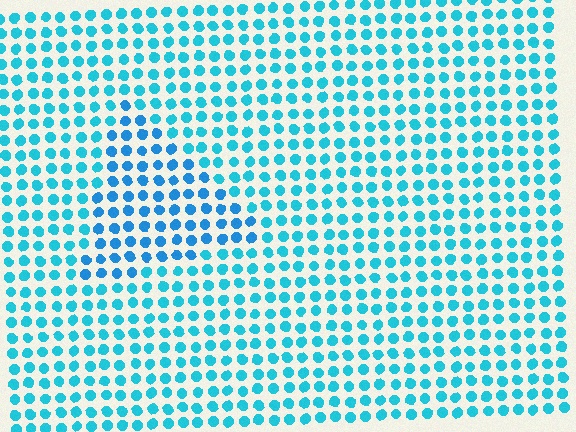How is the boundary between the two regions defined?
The boundary is defined purely by a slight shift in hue (about 19 degrees). Spacing, size, and orientation are identical on both sides.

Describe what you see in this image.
The image is filled with small cyan elements in a uniform arrangement. A triangle-shaped region is visible where the elements are tinted to a slightly different hue, forming a subtle color boundary.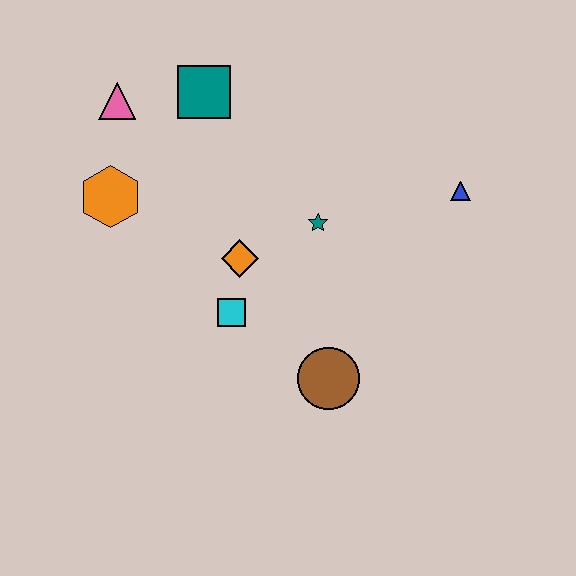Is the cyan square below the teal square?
Yes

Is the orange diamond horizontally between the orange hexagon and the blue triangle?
Yes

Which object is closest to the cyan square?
The orange diamond is closest to the cyan square.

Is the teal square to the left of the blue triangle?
Yes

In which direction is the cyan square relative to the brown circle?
The cyan square is to the left of the brown circle.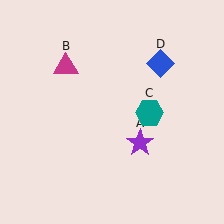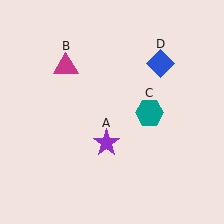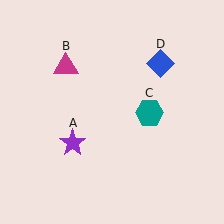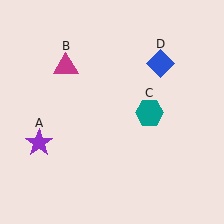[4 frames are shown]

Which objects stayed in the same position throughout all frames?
Magenta triangle (object B) and teal hexagon (object C) and blue diamond (object D) remained stationary.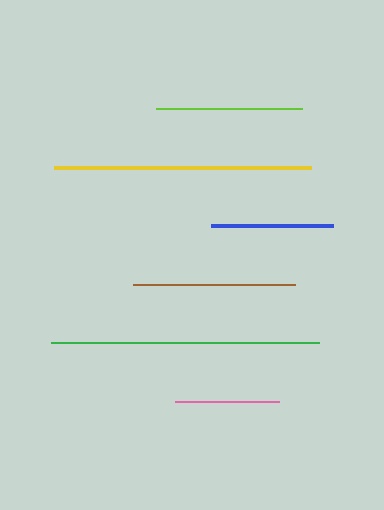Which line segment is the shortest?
The pink line is the shortest at approximately 104 pixels.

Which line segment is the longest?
The green line is the longest at approximately 267 pixels.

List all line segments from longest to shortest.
From longest to shortest: green, yellow, brown, lime, blue, pink.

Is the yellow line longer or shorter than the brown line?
The yellow line is longer than the brown line.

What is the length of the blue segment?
The blue segment is approximately 122 pixels long.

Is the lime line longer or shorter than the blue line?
The lime line is longer than the blue line.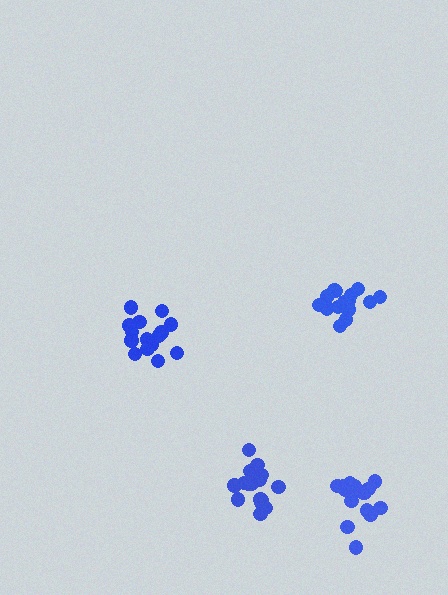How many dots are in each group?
Group 1: 16 dots, Group 2: 17 dots, Group 3: 16 dots, Group 4: 16 dots (65 total).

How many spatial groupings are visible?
There are 4 spatial groupings.